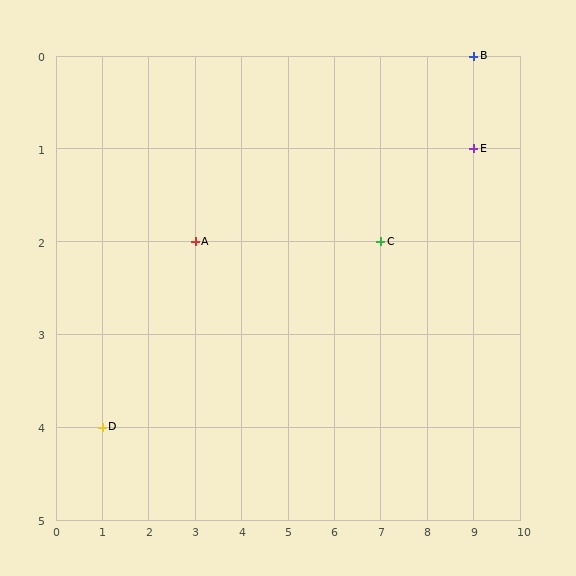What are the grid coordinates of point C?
Point C is at grid coordinates (7, 2).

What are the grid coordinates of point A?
Point A is at grid coordinates (3, 2).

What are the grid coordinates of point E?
Point E is at grid coordinates (9, 1).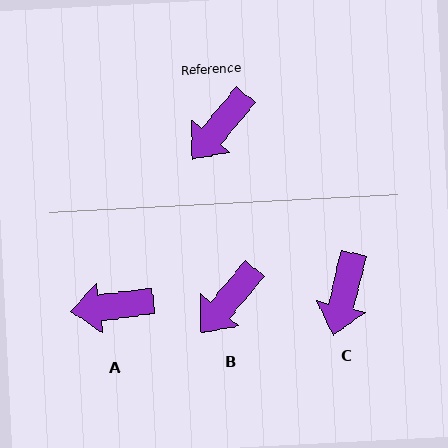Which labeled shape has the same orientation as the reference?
B.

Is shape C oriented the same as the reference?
No, it is off by about 26 degrees.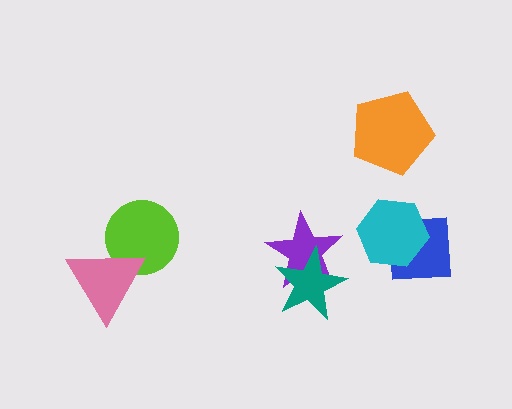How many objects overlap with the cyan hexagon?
1 object overlaps with the cyan hexagon.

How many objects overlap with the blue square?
1 object overlaps with the blue square.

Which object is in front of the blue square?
The cyan hexagon is in front of the blue square.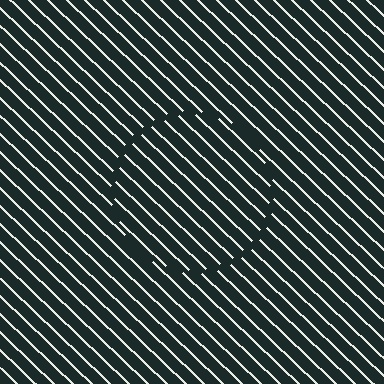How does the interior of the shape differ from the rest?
The interior of the shape contains the same grating, shifted by half a period — the contour is defined by the phase discontinuity where line-ends from the inner and outer gratings abut.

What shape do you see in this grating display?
An illusory circle. The interior of the shape contains the same grating, shifted by half a period — the contour is defined by the phase discontinuity where line-ends from the inner and outer gratings abut.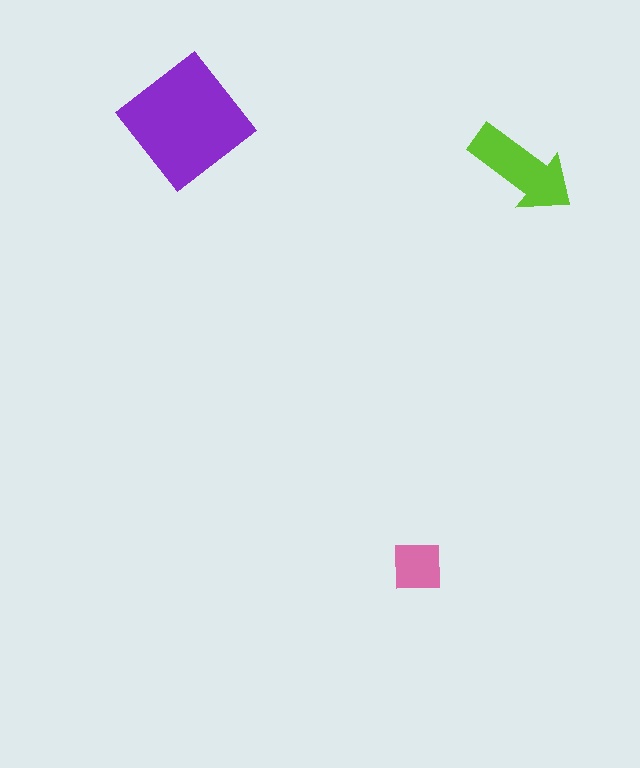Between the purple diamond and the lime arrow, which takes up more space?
The purple diamond.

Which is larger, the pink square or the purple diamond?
The purple diamond.